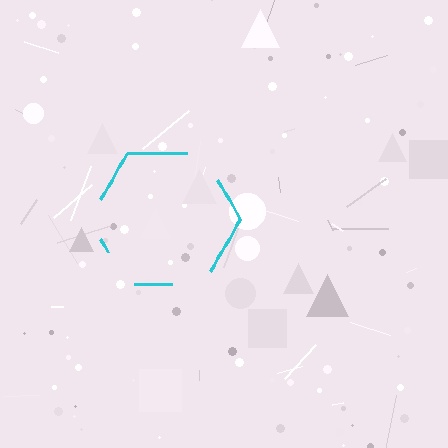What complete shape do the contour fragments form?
The contour fragments form a hexagon.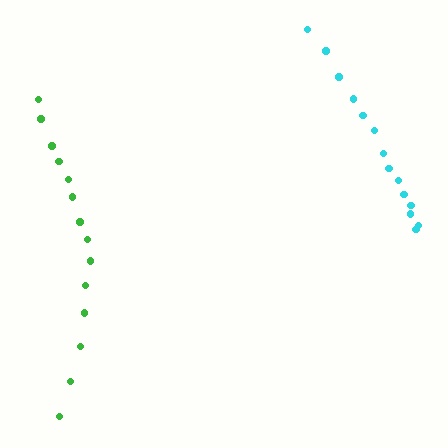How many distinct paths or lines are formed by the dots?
There are 2 distinct paths.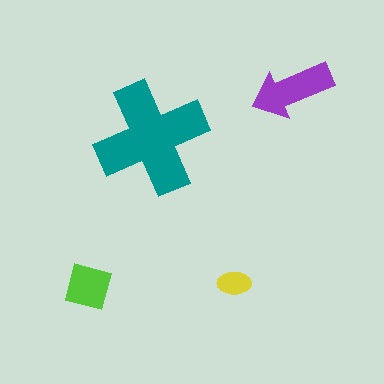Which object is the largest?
The teal cross.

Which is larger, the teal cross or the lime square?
The teal cross.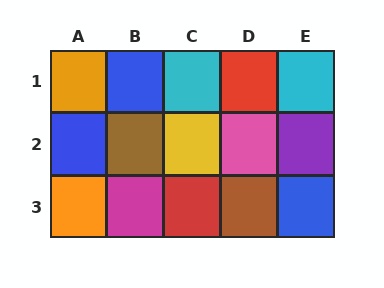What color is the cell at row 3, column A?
Orange.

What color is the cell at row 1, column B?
Blue.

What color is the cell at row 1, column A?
Orange.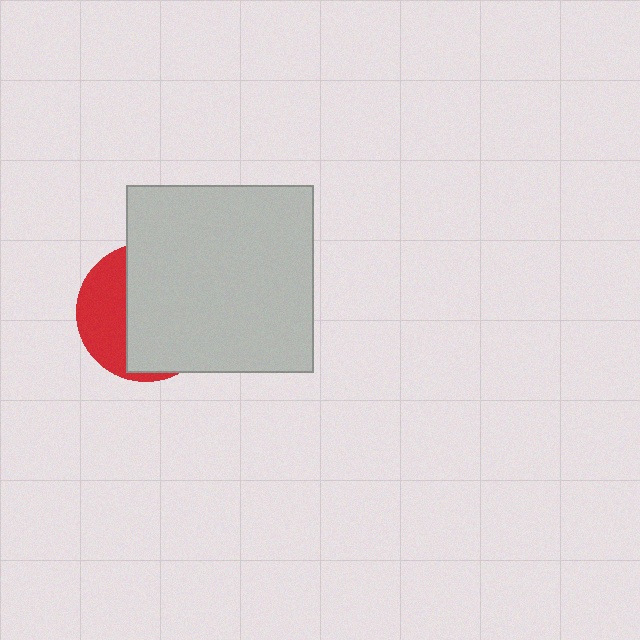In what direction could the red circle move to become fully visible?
The red circle could move left. That would shift it out from behind the light gray square entirely.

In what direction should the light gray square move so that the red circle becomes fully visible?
The light gray square should move right. That is the shortest direction to clear the overlap and leave the red circle fully visible.